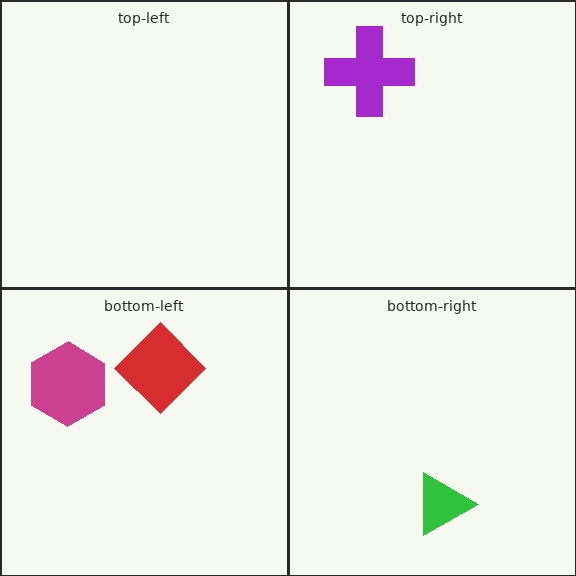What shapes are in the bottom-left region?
The magenta hexagon, the red diamond.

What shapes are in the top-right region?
The purple cross.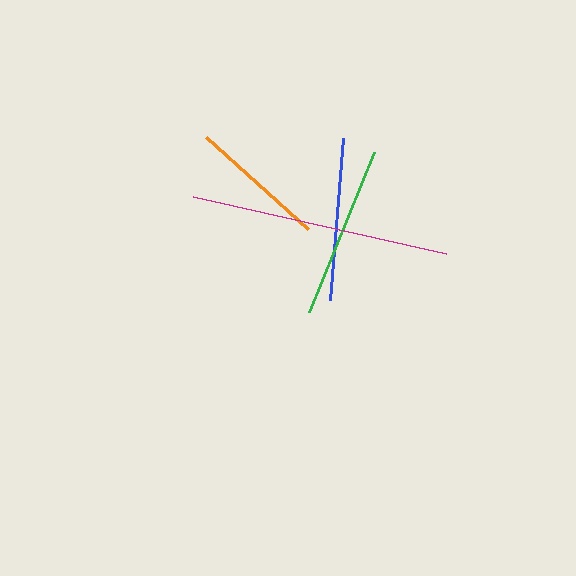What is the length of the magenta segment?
The magenta segment is approximately 259 pixels long.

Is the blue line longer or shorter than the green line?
The green line is longer than the blue line.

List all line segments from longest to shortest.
From longest to shortest: magenta, green, blue, orange.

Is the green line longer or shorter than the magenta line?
The magenta line is longer than the green line.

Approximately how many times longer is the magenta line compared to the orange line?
The magenta line is approximately 1.9 times the length of the orange line.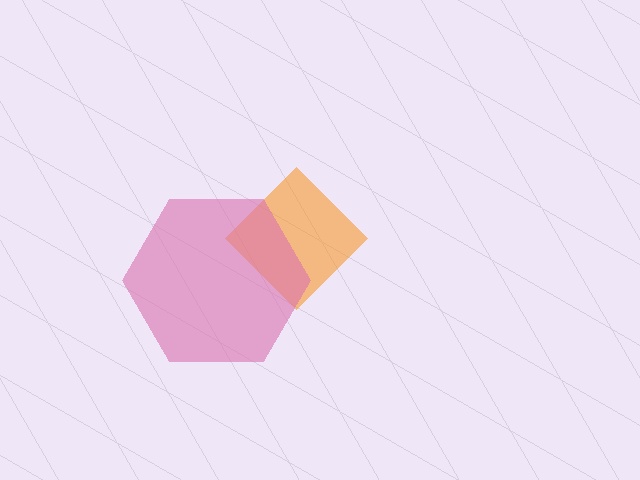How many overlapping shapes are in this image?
There are 2 overlapping shapes in the image.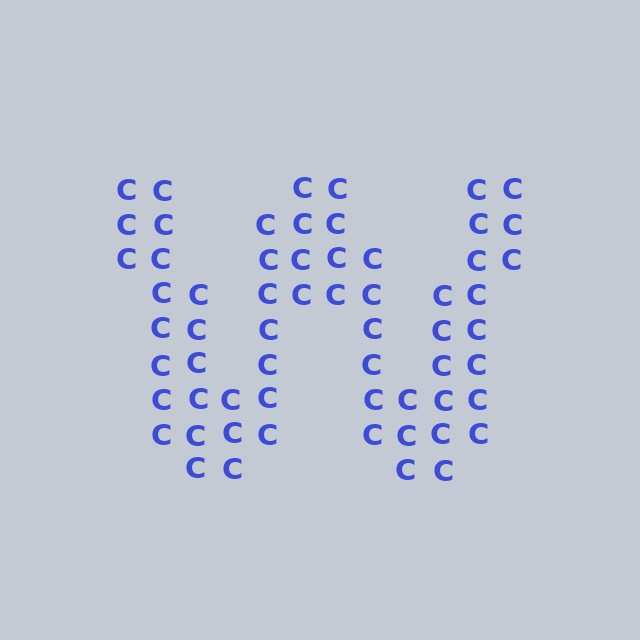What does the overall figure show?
The overall figure shows the letter W.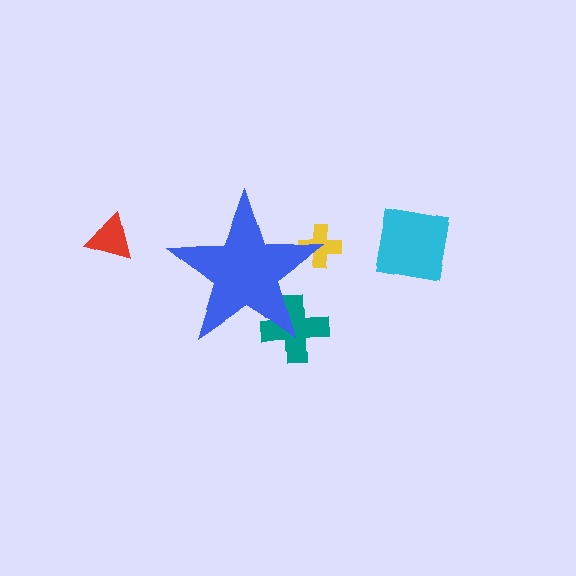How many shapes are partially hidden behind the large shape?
2 shapes are partially hidden.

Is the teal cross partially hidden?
Yes, the teal cross is partially hidden behind the blue star.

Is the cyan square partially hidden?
No, the cyan square is fully visible.